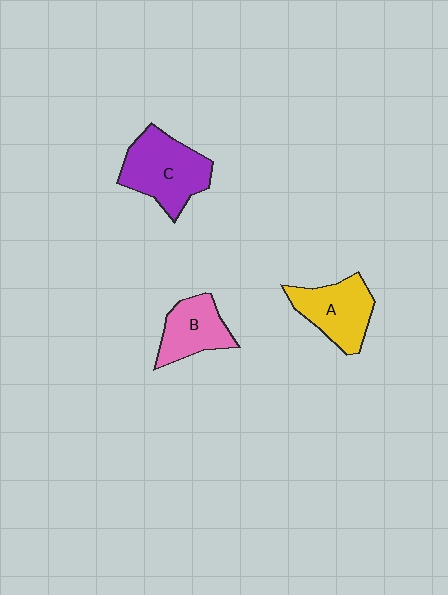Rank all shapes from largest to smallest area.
From largest to smallest: C (purple), A (yellow), B (pink).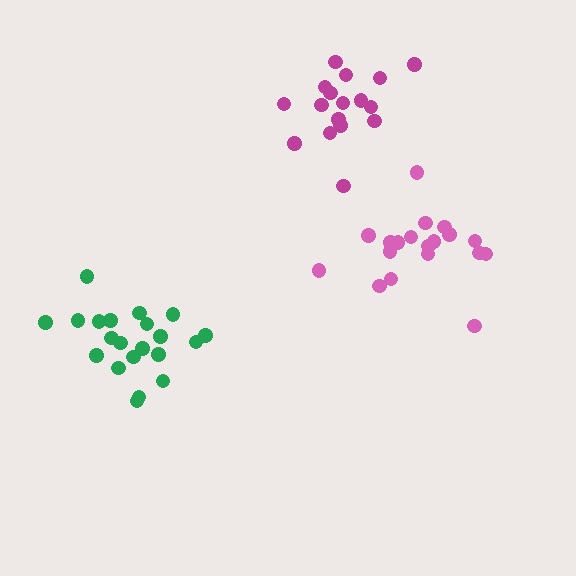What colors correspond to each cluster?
The clusters are colored: pink, green, magenta.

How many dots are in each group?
Group 1: 19 dots, Group 2: 21 dots, Group 3: 17 dots (57 total).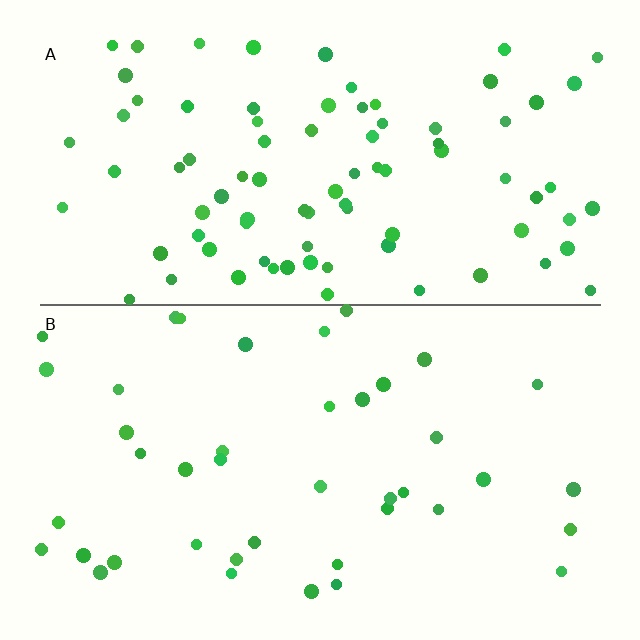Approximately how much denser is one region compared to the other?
Approximately 2.0× — region A over region B.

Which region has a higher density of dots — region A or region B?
A (the top).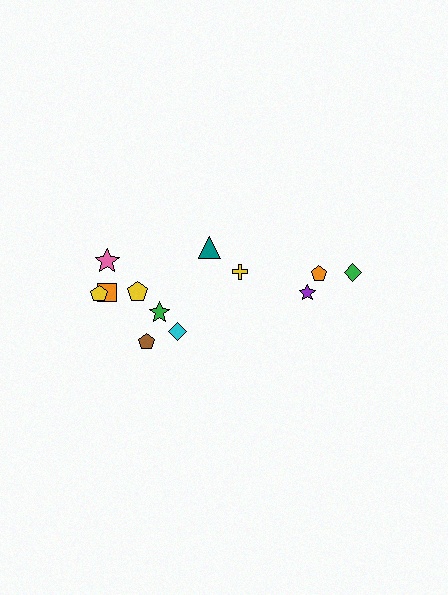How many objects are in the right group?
There are 4 objects.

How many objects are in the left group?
There are 8 objects.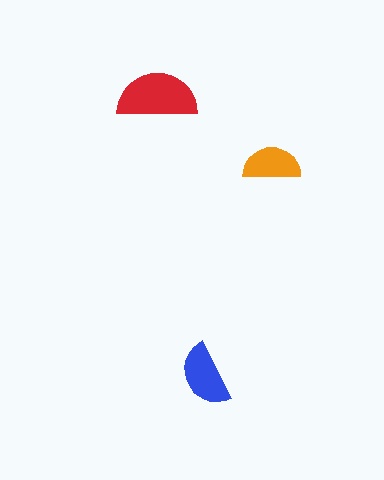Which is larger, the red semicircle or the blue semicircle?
The red one.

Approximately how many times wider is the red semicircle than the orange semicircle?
About 1.5 times wider.